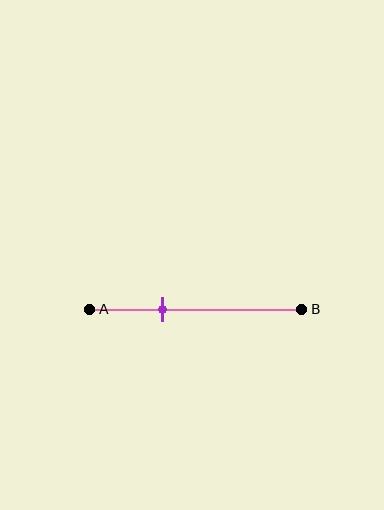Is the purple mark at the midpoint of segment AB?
No, the mark is at about 35% from A, not at the 50% midpoint.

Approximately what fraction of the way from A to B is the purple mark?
The purple mark is approximately 35% of the way from A to B.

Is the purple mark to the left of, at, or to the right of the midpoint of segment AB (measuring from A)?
The purple mark is to the left of the midpoint of segment AB.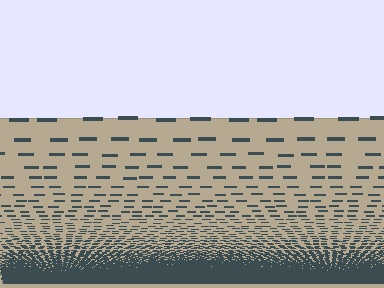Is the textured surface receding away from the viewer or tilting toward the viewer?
The surface appears to tilt toward the viewer. Texture elements get larger and sparser toward the top.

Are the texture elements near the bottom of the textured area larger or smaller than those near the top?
Smaller. The gradient is inverted — elements near the bottom are smaller and denser.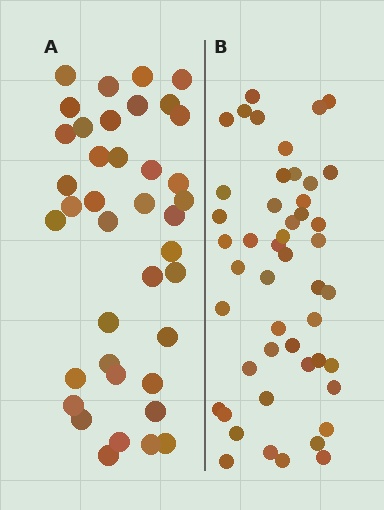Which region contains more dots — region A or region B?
Region B (the right region) has more dots.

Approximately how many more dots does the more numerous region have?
Region B has roughly 8 or so more dots than region A.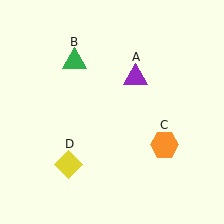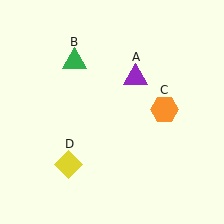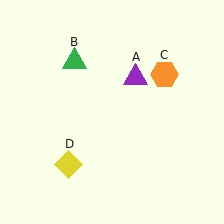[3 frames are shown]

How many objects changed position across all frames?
1 object changed position: orange hexagon (object C).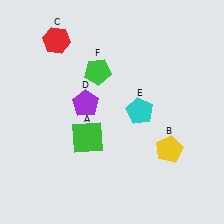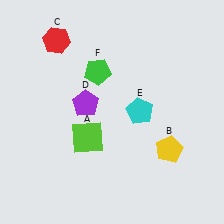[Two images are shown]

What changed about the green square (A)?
In Image 1, A is green. In Image 2, it changed to lime.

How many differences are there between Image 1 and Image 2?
There is 1 difference between the two images.